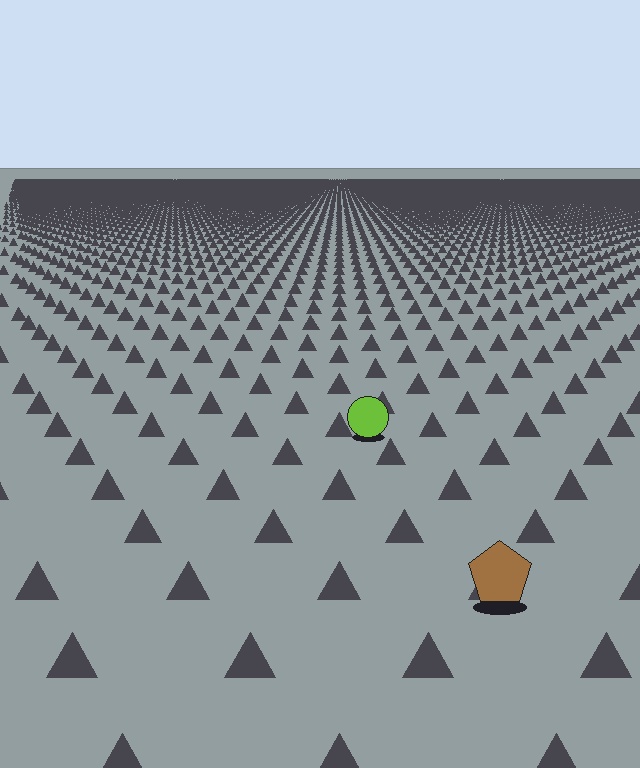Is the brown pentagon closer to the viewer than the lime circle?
Yes. The brown pentagon is closer — you can tell from the texture gradient: the ground texture is coarser near it.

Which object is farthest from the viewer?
The lime circle is farthest from the viewer. It appears smaller and the ground texture around it is denser.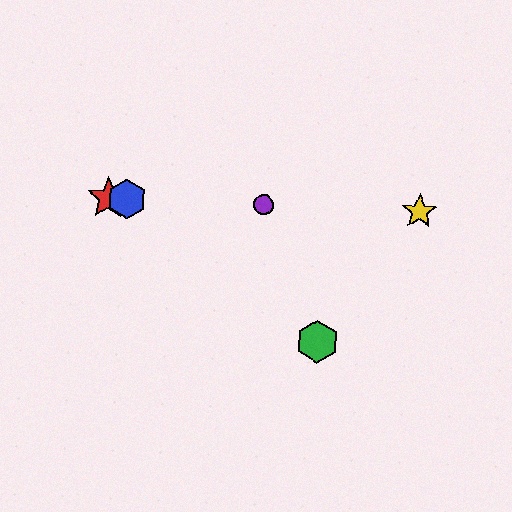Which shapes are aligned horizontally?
The red star, the blue hexagon, the yellow star, the purple circle are aligned horizontally.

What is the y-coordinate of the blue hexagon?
The blue hexagon is at y≈199.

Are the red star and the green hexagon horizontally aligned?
No, the red star is at y≈198 and the green hexagon is at y≈341.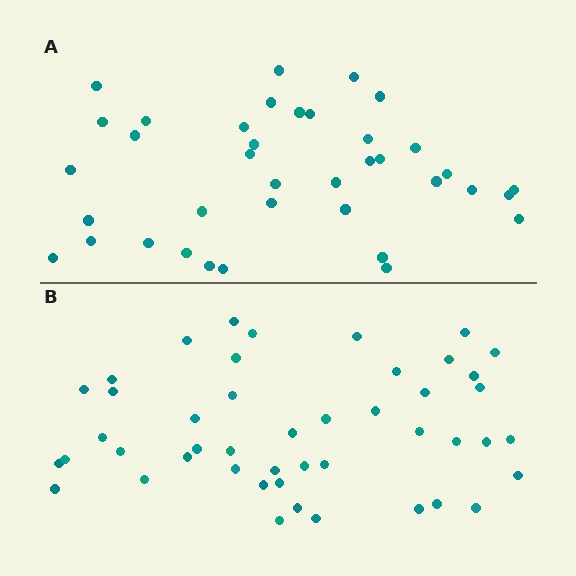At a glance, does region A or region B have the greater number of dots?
Region B (the bottom region) has more dots.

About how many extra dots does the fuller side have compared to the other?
Region B has roughly 8 or so more dots than region A.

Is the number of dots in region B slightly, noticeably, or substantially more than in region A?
Region B has only slightly more — the two regions are fairly close. The ratio is roughly 1.2 to 1.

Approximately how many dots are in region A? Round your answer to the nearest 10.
About 40 dots. (The exact count is 38, which rounds to 40.)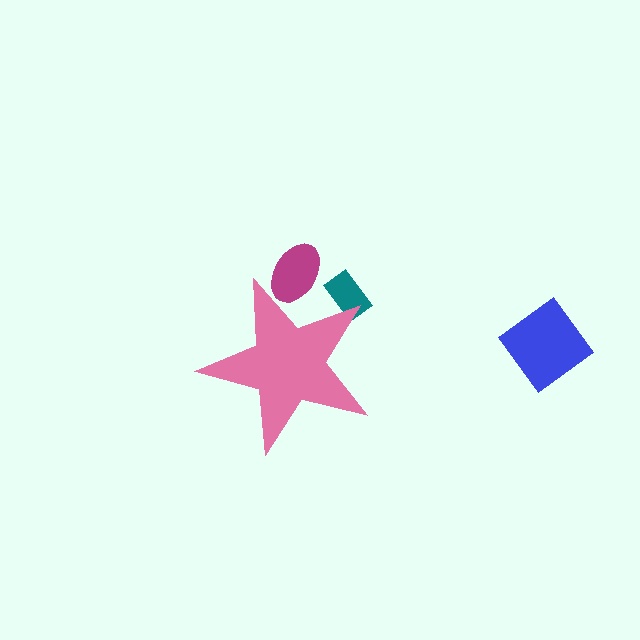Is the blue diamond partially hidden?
No, the blue diamond is fully visible.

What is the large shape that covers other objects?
A pink star.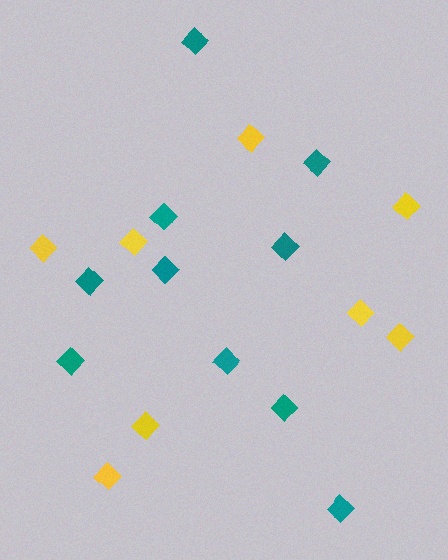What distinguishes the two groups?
There are 2 groups: one group of yellow diamonds (8) and one group of teal diamonds (10).